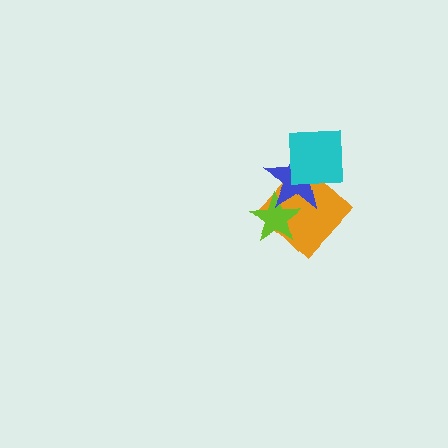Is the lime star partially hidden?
Yes, it is partially covered by another shape.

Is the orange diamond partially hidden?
Yes, it is partially covered by another shape.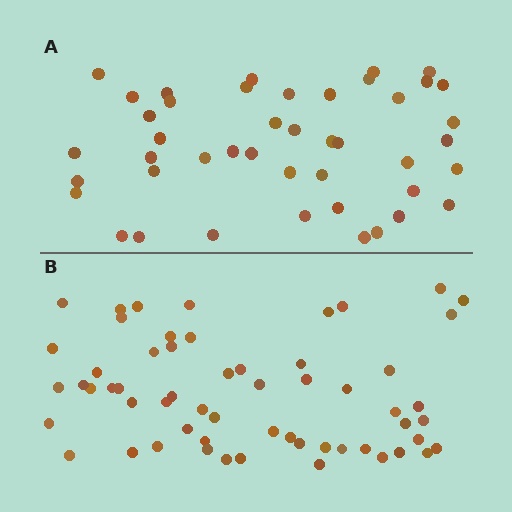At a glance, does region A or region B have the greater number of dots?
Region B (the bottom region) has more dots.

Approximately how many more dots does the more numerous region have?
Region B has approximately 15 more dots than region A.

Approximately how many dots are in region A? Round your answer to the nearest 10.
About 40 dots. (The exact count is 44, which rounds to 40.)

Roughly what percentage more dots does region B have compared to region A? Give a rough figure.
About 30% more.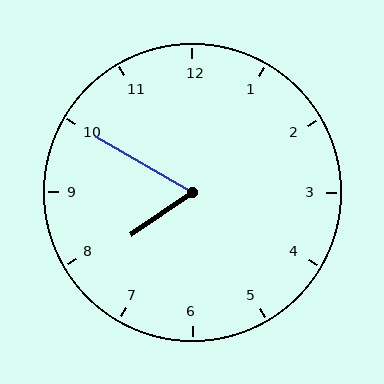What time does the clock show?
7:50.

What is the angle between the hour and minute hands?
Approximately 65 degrees.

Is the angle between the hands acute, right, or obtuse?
It is acute.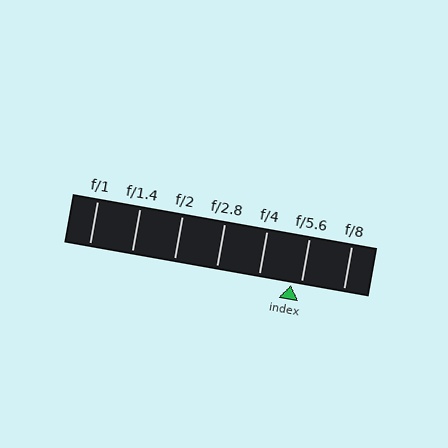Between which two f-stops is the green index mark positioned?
The index mark is between f/4 and f/5.6.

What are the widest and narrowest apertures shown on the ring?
The widest aperture shown is f/1 and the narrowest is f/8.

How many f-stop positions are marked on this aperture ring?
There are 7 f-stop positions marked.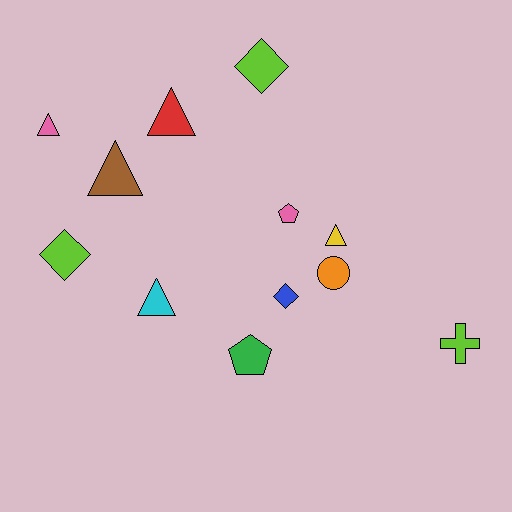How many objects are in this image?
There are 12 objects.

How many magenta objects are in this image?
There are no magenta objects.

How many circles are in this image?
There is 1 circle.